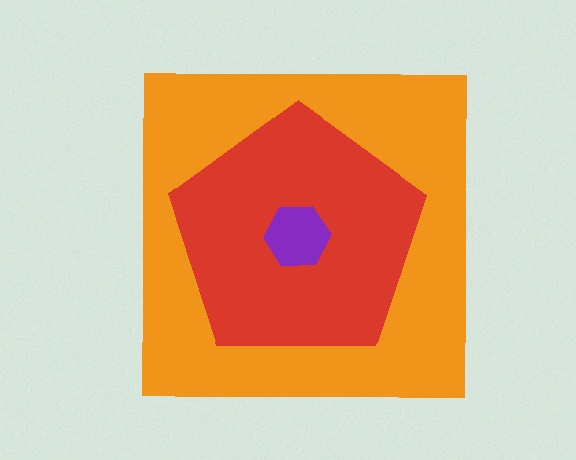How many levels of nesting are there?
3.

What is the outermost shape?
The orange square.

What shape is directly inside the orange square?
The red pentagon.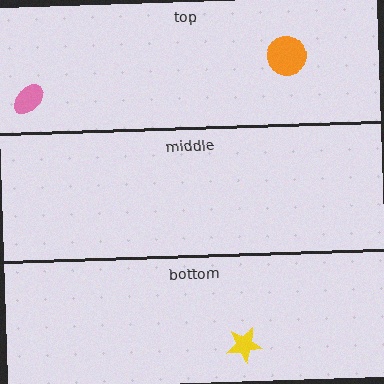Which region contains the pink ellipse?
The top region.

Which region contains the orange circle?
The top region.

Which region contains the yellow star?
The bottom region.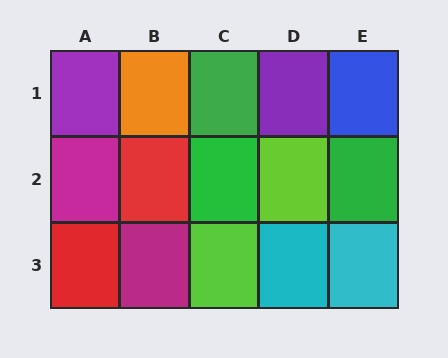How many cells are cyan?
2 cells are cyan.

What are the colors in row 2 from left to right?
Magenta, red, green, lime, green.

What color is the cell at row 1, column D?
Purple.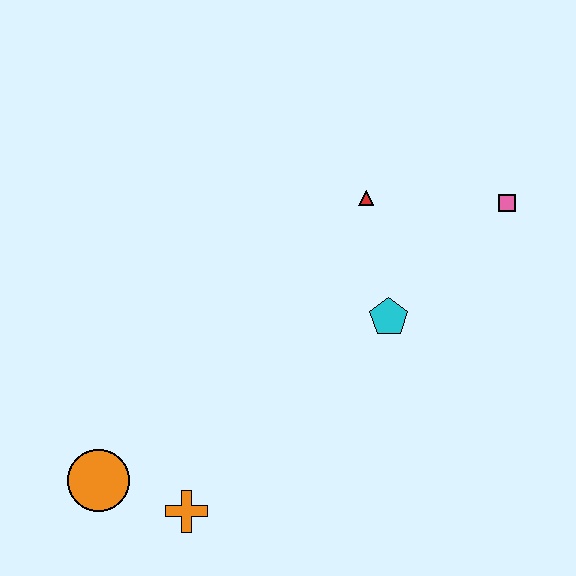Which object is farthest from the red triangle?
The orange circle is farthest from the red triangle.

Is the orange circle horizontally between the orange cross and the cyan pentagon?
No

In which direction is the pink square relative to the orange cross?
The pink square is to the right of the orange cross.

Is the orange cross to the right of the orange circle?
Yes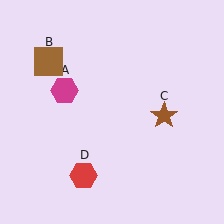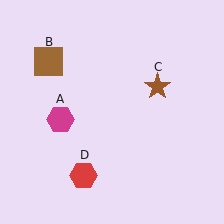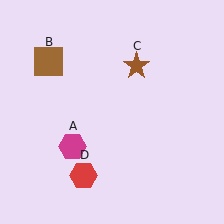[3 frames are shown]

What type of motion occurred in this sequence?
The magenta hexagon (object A), brown star (object C) rotated counterclockwise around the center of the scene.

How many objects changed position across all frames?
2 objects changed position: magenta hexagon (object A), brown star (object C).